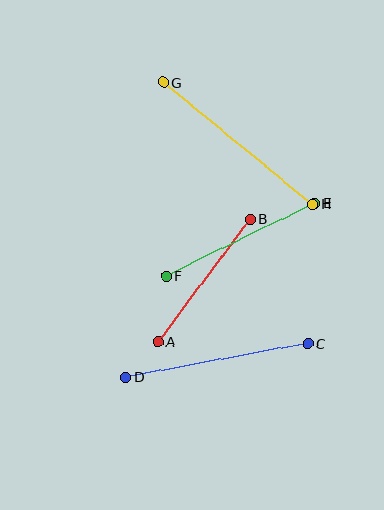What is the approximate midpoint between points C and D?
The midpoint is at approximately (217, 360) pixels.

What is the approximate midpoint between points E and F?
The midpoint is at approximately (240, 240) pixels.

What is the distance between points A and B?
The distance is approximately 153 pixels.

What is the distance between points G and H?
The distance is approximately 193 pixels.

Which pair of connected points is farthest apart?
Points G and H are farthest apart.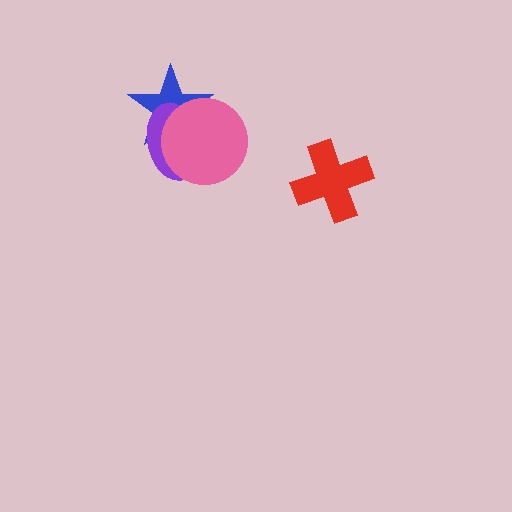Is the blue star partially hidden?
Yes, it is partially covered by another shape.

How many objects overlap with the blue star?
2 objects overlap with the blue star.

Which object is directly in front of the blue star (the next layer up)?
The purple ellipse is directly in front of the blue star.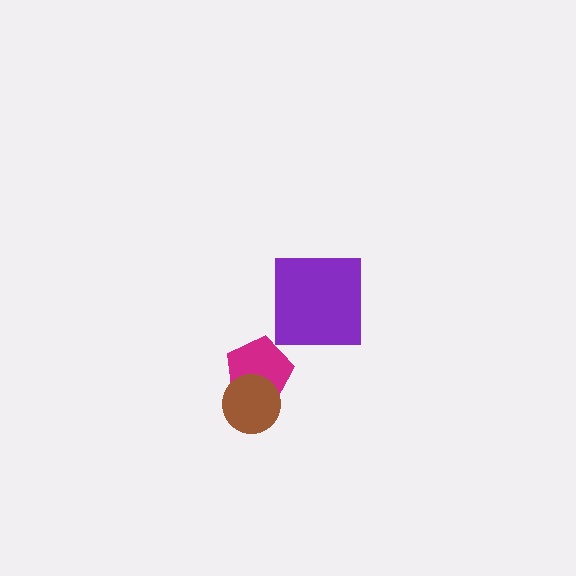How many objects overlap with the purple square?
0 objects overlap with the purple square.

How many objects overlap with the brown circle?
1 object overlaps with the brown circle.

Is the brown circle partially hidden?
No, no other shape covers it.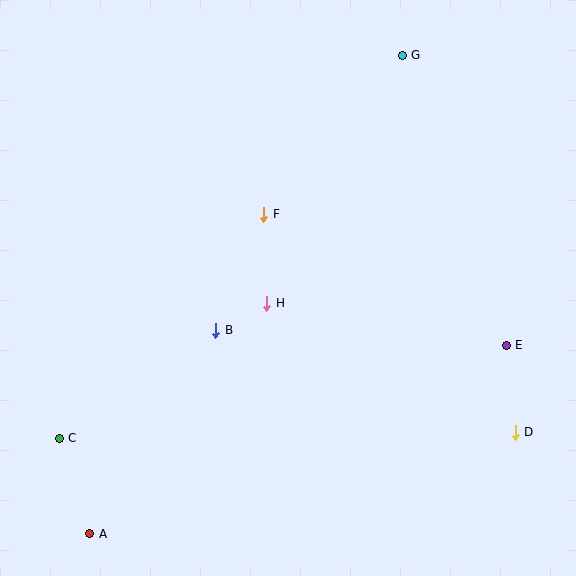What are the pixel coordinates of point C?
Point C is at (59, 438).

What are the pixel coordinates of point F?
Point F is at (264, 214).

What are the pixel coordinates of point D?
Point D is at (515, 432).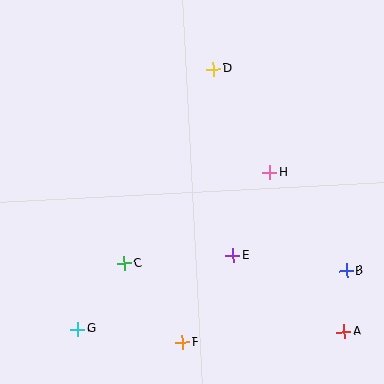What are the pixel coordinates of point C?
Point C is at (125, 263).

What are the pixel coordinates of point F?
Point F is at (182, 343).